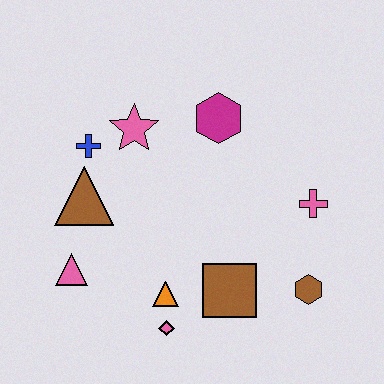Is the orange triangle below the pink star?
Yes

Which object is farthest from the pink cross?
The pink triangle is farthest from the pink cross.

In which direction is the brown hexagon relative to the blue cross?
The brown hexagon is to the right of the blue cross.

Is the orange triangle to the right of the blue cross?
Yes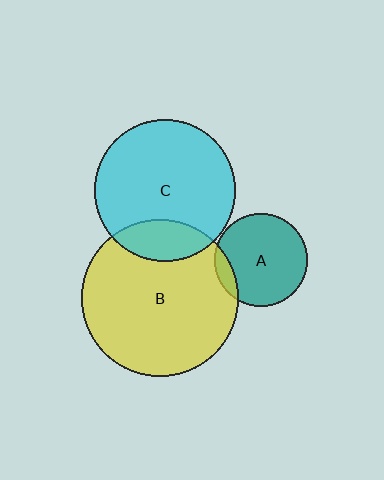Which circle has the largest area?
Circle B (yellow).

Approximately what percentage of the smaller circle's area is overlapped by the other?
Approximately 10%.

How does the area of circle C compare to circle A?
Approximately 2.3 times.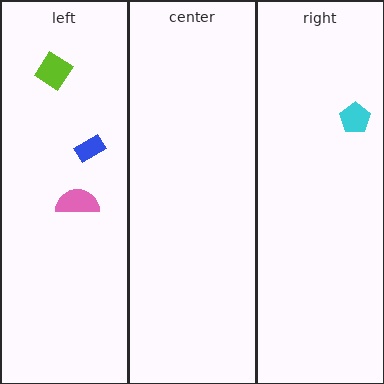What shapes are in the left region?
The lime diamond, the pink semicircle, the blue rectangle.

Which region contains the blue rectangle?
The left region.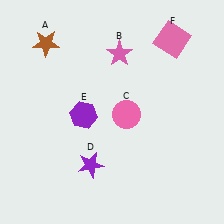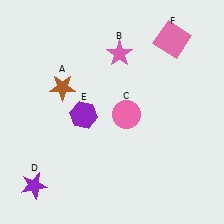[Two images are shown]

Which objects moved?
The objects that moved are: the brown star (A), the purple star (D).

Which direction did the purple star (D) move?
The purple star (D) moved left.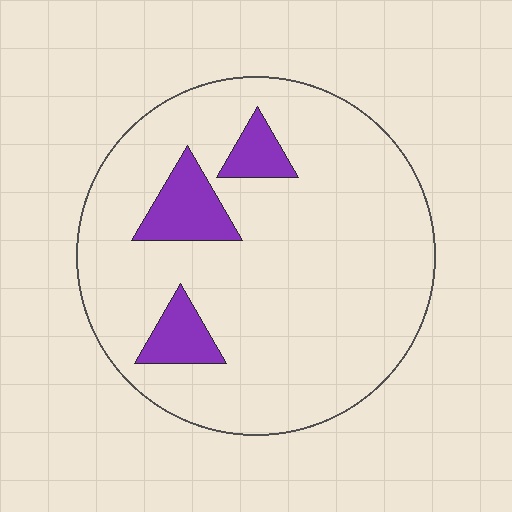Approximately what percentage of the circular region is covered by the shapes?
Approximately 10%.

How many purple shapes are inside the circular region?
3.